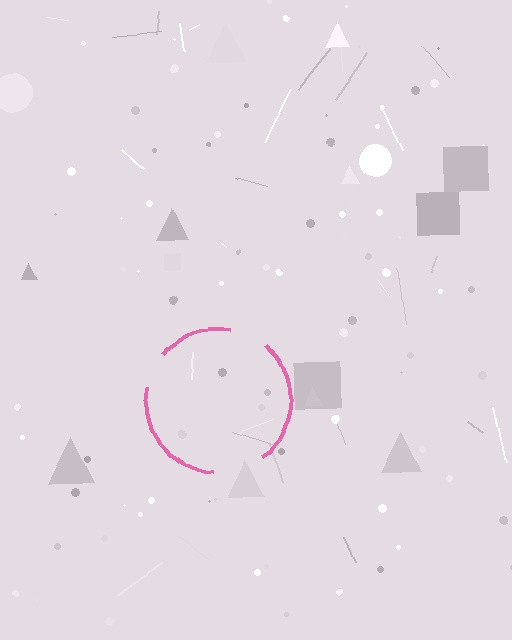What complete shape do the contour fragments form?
The contour fragments form a circle.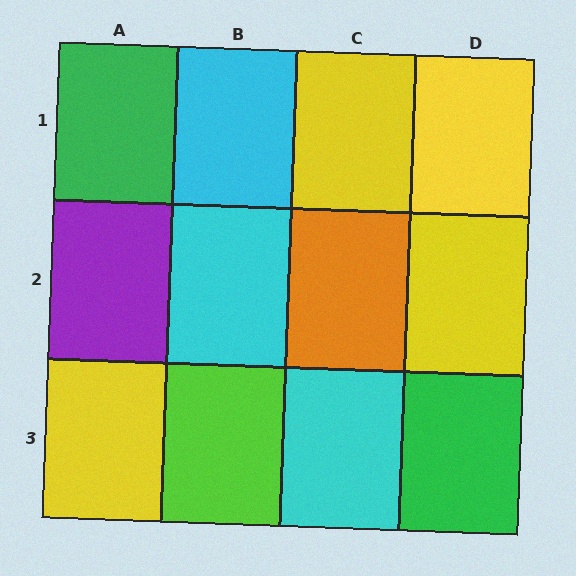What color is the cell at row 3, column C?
Cyan.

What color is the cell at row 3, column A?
Yellow.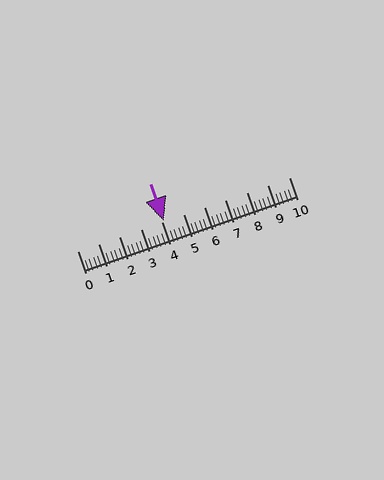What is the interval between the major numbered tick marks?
The major tick marks are spaced 1 units apart.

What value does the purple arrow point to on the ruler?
The purple arrow points to approximately 4.1.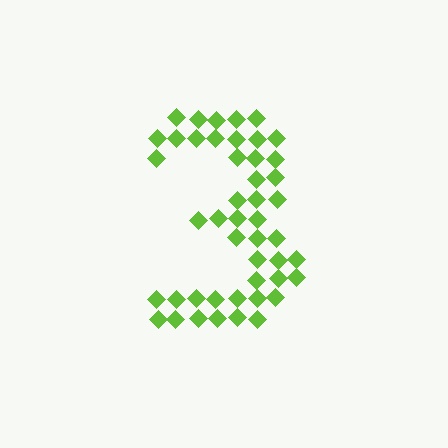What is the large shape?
The large shape is the digit 3.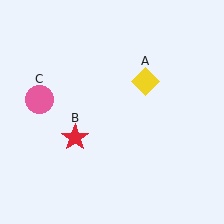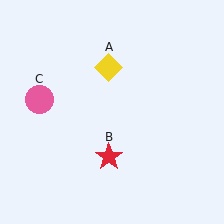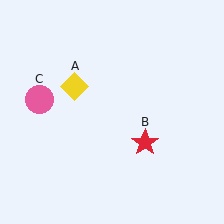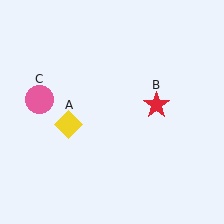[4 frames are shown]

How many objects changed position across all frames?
2 objects changed position: yellow diamond (object A), red star (object B).